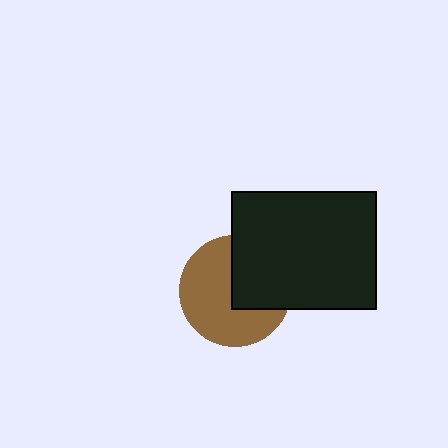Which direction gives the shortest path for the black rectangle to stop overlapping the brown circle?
Moving toward the upper-right gives the shortest separation.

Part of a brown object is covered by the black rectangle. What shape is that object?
It is a circle.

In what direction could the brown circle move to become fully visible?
The brown circle could move toward the lower-left. That would shift it out from behind the black rectangle entirely.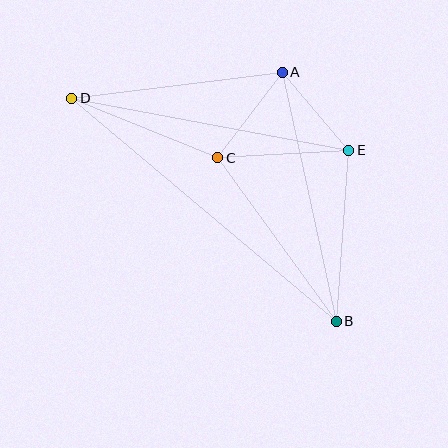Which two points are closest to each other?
Points A and E are closest to each other.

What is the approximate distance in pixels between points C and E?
The distance between C and E is approximately 131 pixels.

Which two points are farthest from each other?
Points B and D are farthest from each other.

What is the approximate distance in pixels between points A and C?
The distance between A and C is approximately 107 pixels.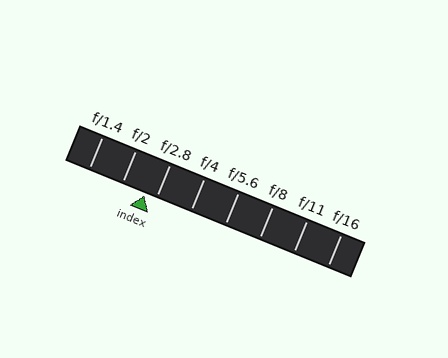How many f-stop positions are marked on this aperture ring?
There are 8 f-stop positions marked.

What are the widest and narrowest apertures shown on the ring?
The widest aperture shown is f/1.4 and the narrowest is f/16.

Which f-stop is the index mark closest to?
The index mark is closest to f/2.8.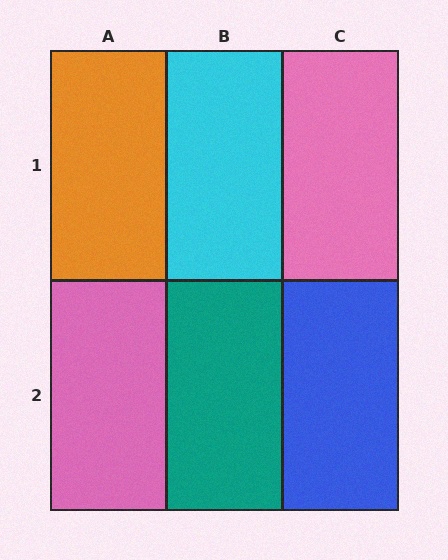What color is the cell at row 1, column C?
Pink.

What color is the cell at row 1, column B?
Cyan.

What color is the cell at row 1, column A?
Orange.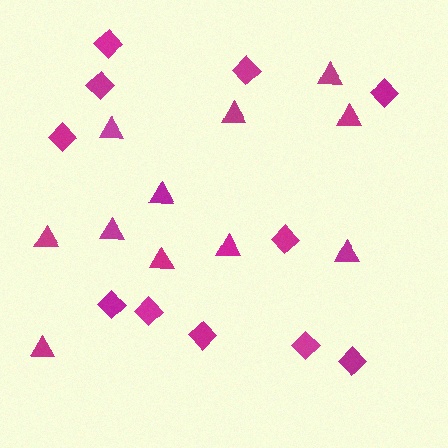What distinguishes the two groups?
There are 2 groups: one group of triangles (11) and one group of diamonds (11).